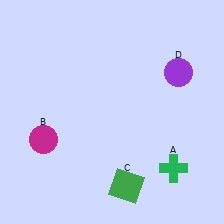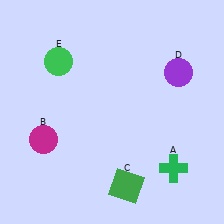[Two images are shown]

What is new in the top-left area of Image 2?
A green circle (E) was added in the top-left area of Image 2.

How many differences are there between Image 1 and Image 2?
There is 1 difference between the two images.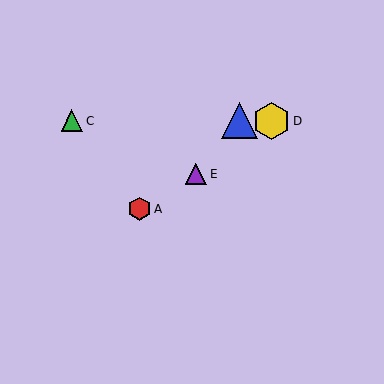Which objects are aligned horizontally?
Objects B, C, D are aligned horizontally.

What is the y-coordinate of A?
Object A is at y≈209.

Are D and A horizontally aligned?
No, D is at y≈121 and A is at y≈209.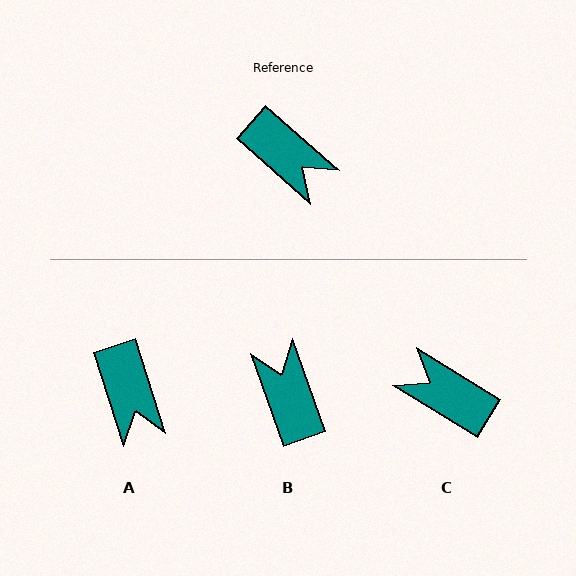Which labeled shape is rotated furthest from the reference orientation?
C, about 170 degrees away.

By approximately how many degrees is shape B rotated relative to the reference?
Approximately 151 degrees counter-clockwise.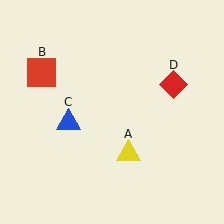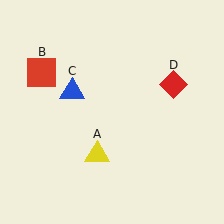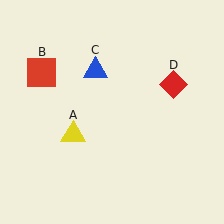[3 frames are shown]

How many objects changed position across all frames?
2 objects changed position: yellow triangle (object A), blue triangle (object C).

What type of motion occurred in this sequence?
The yellow triangle (object A), blue triangle (object C) rotated clockwise around the center of the scene.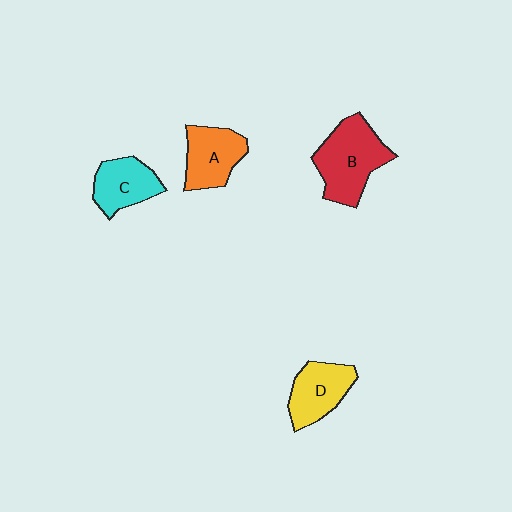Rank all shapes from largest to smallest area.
From largest to smallest: B (red), A (orange), D (yellow), C (cyan).